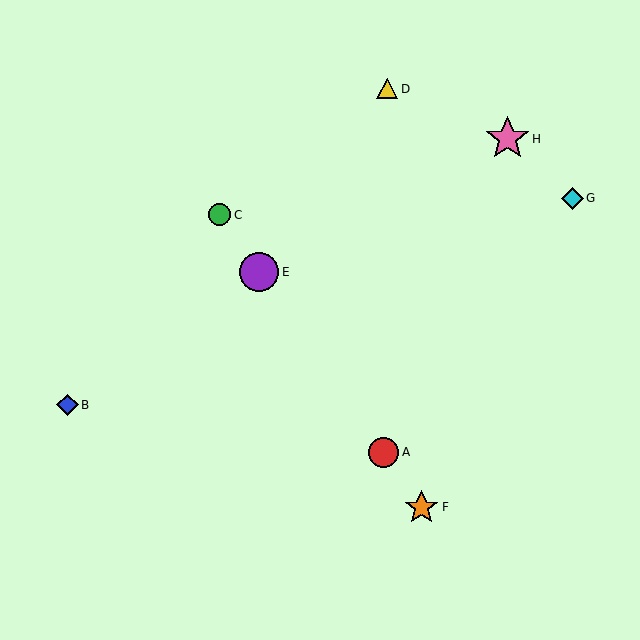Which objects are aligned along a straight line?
Objects A, C, E, F are aligned along a straight line.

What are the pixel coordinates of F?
Object F is at (422, 507).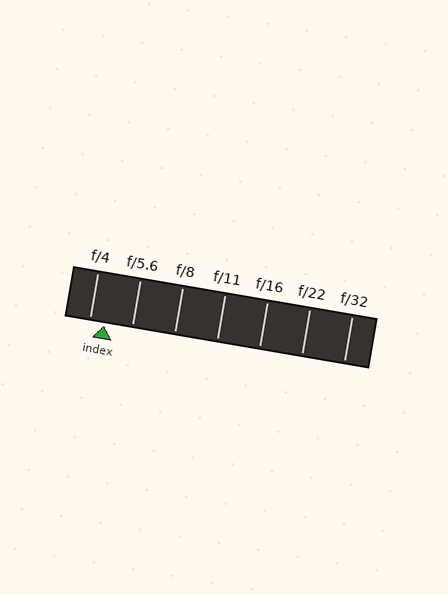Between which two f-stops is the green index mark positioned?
The index mark is between f/4 and f/5.6.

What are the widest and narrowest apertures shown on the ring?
The widest aperture shown is f/4 and the narrowest is f/32.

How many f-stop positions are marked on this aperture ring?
There are 7 f-stop positions marked.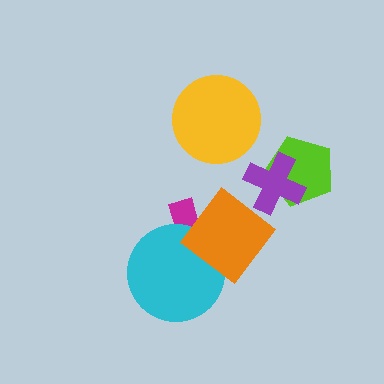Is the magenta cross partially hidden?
Yes, it is partially covered by another shape.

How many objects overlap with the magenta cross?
2 objects overlap with the magenta cross.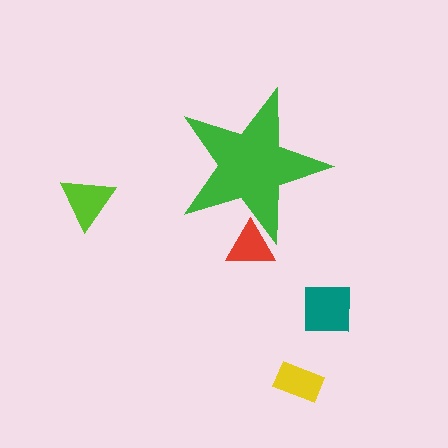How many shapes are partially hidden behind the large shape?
1 shape is partially hidden.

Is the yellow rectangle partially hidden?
No, the yellow rectangle is fully visible.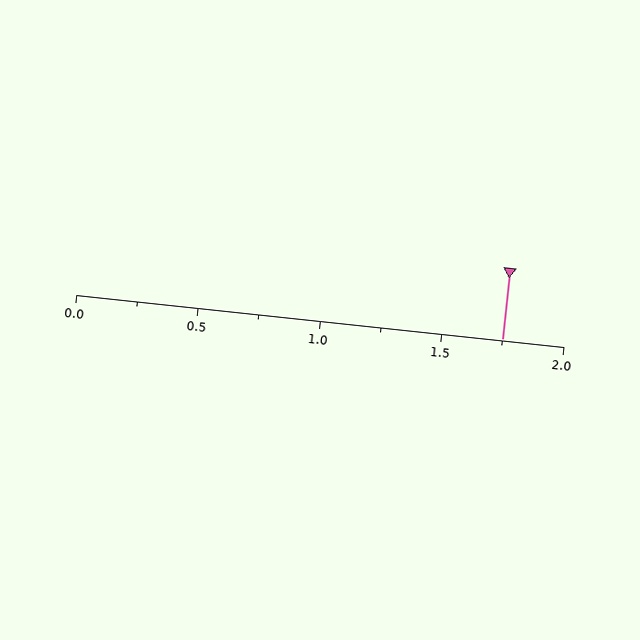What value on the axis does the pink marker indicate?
The marker indicates approximately 1.75.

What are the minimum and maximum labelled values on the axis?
The axis runs from 0.0 to 2.0.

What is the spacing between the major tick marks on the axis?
The major ticks are spaced 0.5 apart.